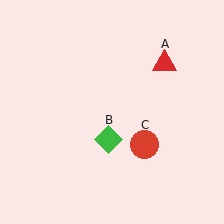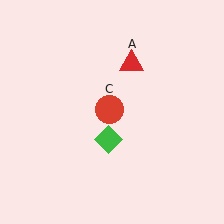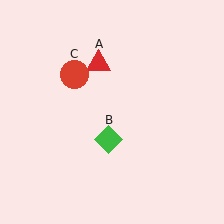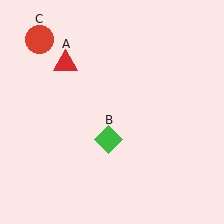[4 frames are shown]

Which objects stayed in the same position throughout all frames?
Green diamond (object B) remained stationary.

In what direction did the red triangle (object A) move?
The red triangle (object A) moved left.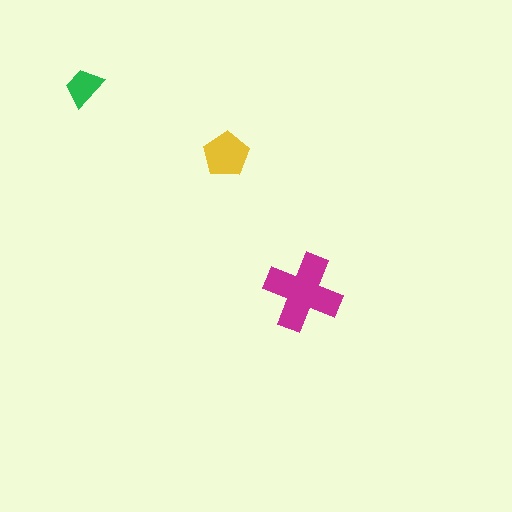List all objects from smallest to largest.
The green trapezoid, the yellow pentagon, the magenta cross.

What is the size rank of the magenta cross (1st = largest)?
1st.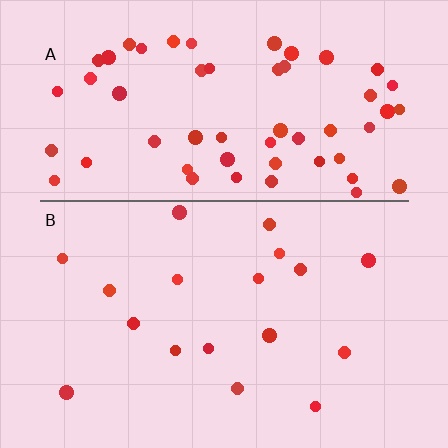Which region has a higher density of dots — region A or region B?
A (the top).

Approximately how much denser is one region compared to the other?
Approximately 3.3× — region A over region B.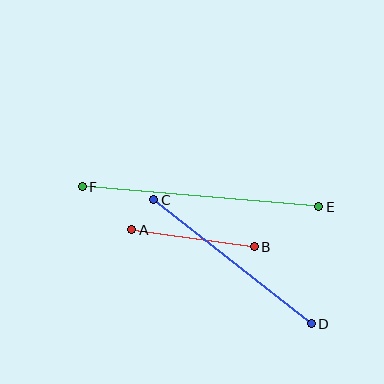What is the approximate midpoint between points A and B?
The midpoint is at approximately (193, 238) pixels.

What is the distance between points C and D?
The distance is approximately 200 pixels.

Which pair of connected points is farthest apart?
Points E and F are farthest apart.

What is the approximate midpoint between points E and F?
The midpoint is at approximately (200, 197) pixels.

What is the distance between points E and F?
The distance is approximately 237 pixels.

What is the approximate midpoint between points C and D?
The midpoint is at approximately (232, 262) pixels.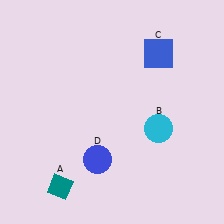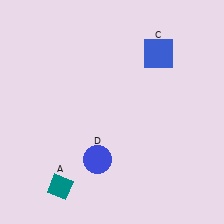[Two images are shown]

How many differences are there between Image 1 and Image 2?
There is 1 difference between the two images.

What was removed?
The cyan circle (B) was removed in Image 2.